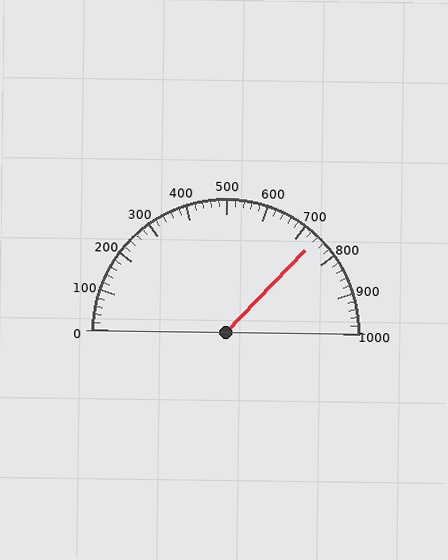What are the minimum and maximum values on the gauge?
The gauge ranges from 0 to 1000.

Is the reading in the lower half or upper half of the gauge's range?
The reading is in the upper half of the range (0 to 1000).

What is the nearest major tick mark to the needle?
The nearest major tick mark is 700.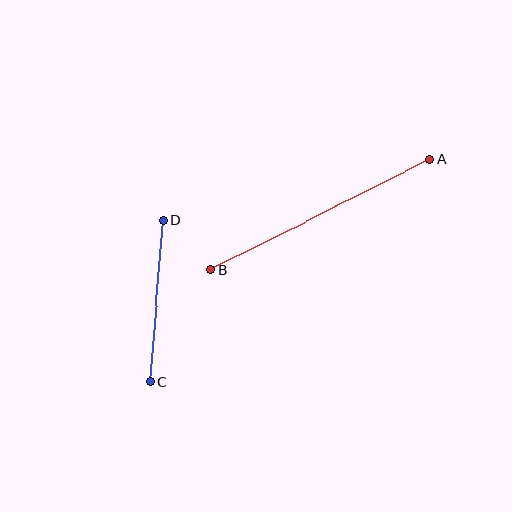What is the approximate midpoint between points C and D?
The midpoint is at approximately (157, 301) pixels.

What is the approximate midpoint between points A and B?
The midpoint is at approximately (320, 215) pixels.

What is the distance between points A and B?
The distance is approximately 245 pixels.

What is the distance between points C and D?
The distance is approximately 162 pixels.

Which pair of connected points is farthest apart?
Points A and B are farthest apart.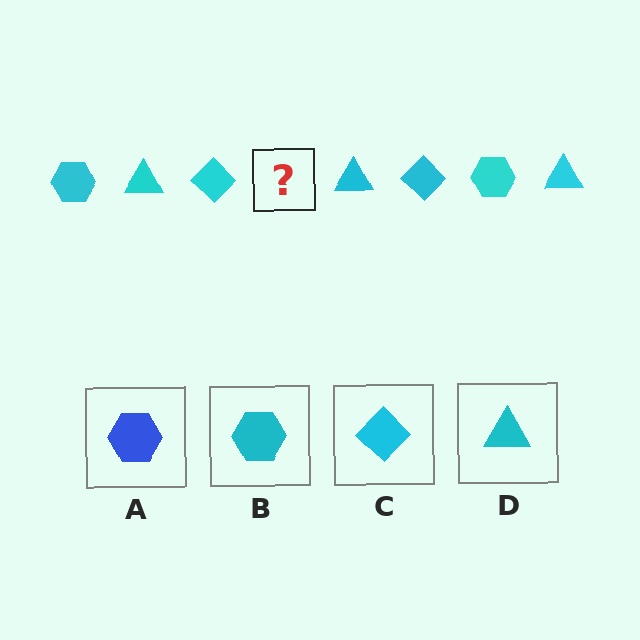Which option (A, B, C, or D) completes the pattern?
B.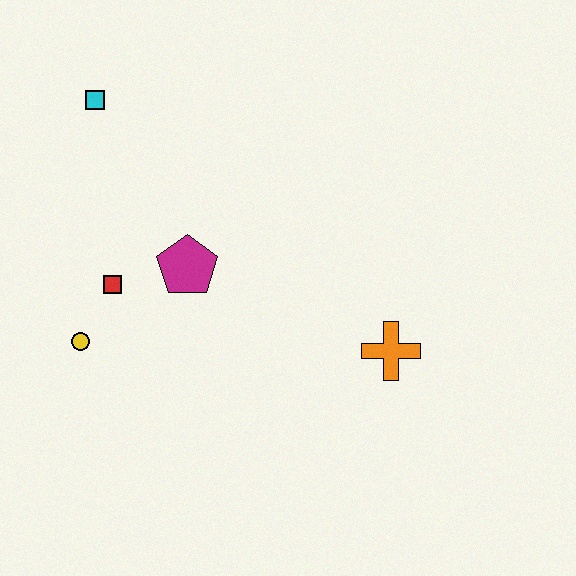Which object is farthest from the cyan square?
The orange cross is farthest from the cyan square.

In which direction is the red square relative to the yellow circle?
The red square is above the yellow circle.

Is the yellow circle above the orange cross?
Yes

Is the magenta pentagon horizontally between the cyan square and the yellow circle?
No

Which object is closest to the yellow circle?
The red square is closest to the yellow circle.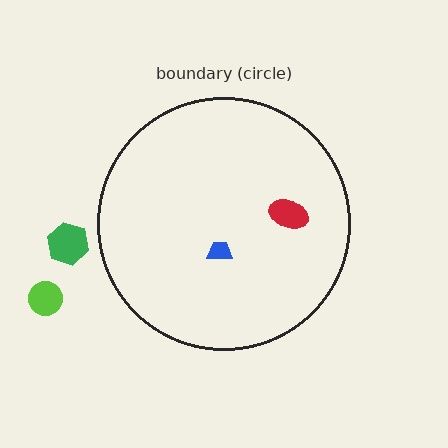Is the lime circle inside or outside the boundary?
Outside.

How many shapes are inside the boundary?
2 inside, 2 outside.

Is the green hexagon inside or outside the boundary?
Outside.